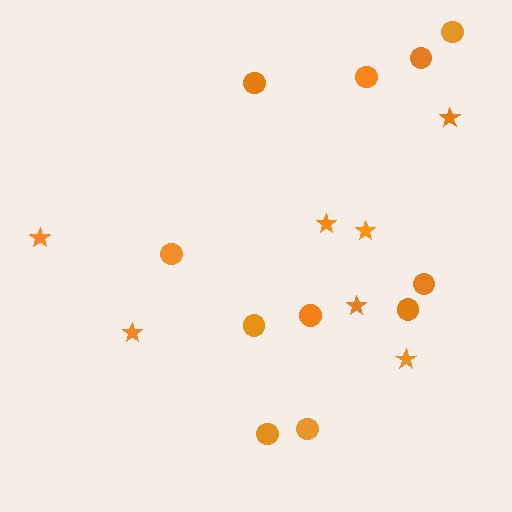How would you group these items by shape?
There are 2 groups: one group of circles (11) and one group of stars (7).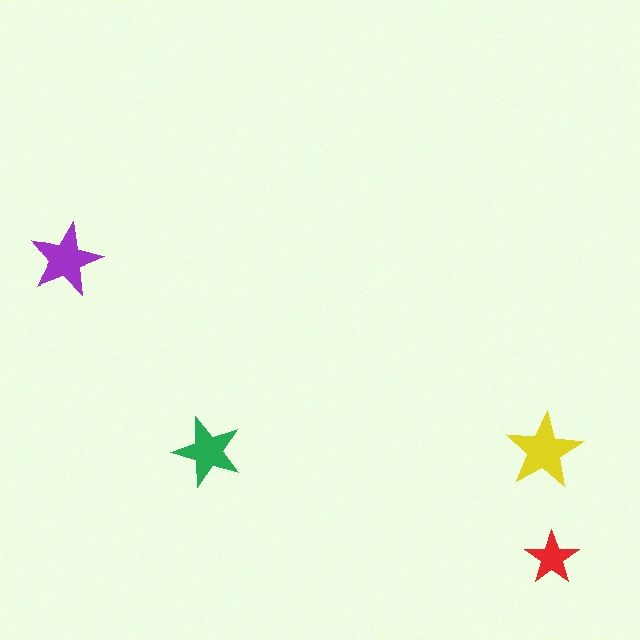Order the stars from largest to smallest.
the yellow one, the purple one, the green one, the red one.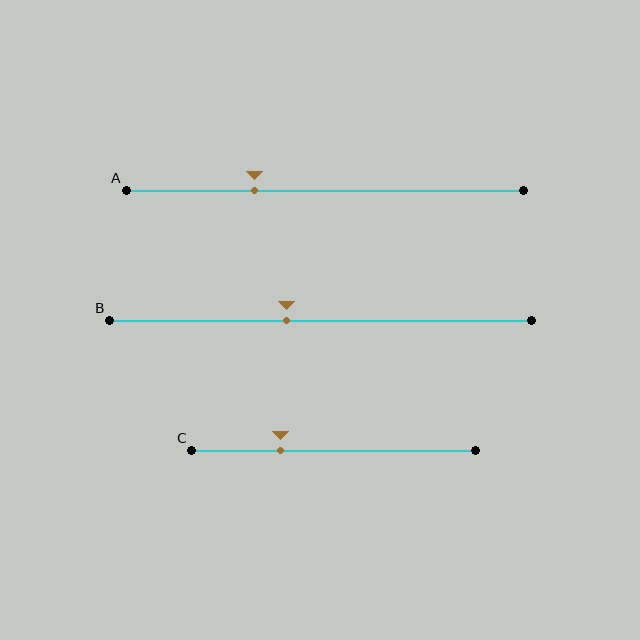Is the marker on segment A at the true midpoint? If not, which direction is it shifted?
No, the marker on segment A is shifted to the left by about 18% of the segment length.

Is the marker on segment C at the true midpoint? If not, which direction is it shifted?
No, the marker on segment C is shifted to the left by about 19% of the segment length.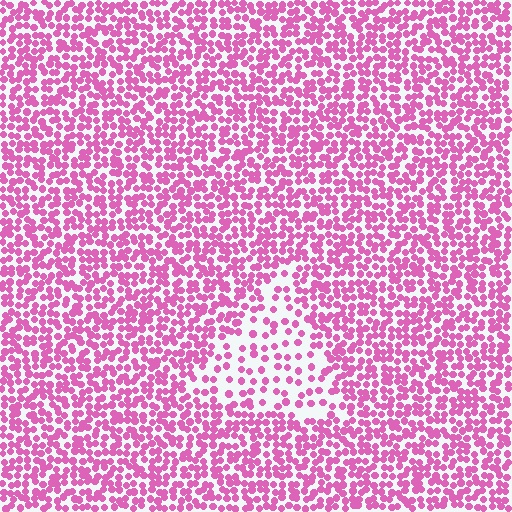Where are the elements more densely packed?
The elements are more densely packed outside the triangle boundary.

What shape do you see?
I see a triangle.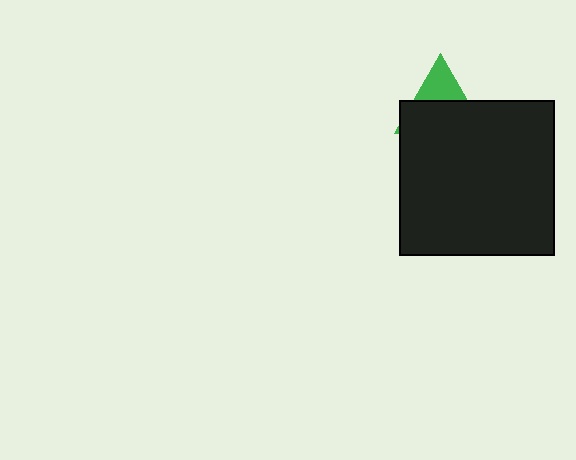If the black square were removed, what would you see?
You would see the complete green triangle.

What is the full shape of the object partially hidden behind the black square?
The partially hidden object is a green triangle.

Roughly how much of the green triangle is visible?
A small part of it is visible (roughly 34%).